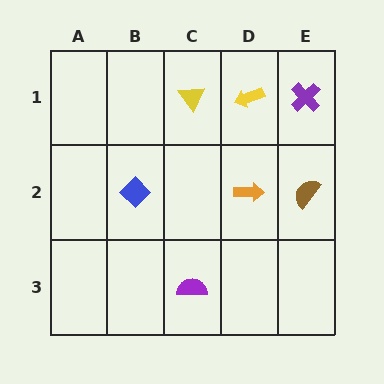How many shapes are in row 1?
3 shapes.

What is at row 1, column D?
A yellow arrow.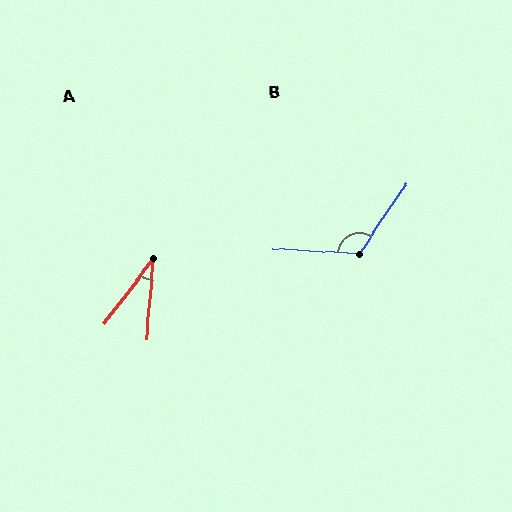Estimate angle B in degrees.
Approximately 121 degrees.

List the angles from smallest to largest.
A (32°), B (121°).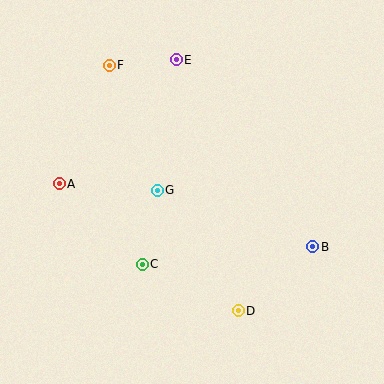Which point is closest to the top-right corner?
Point E is closest to the top-right corner.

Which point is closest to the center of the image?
Point G at (157, 190) is closest to the center.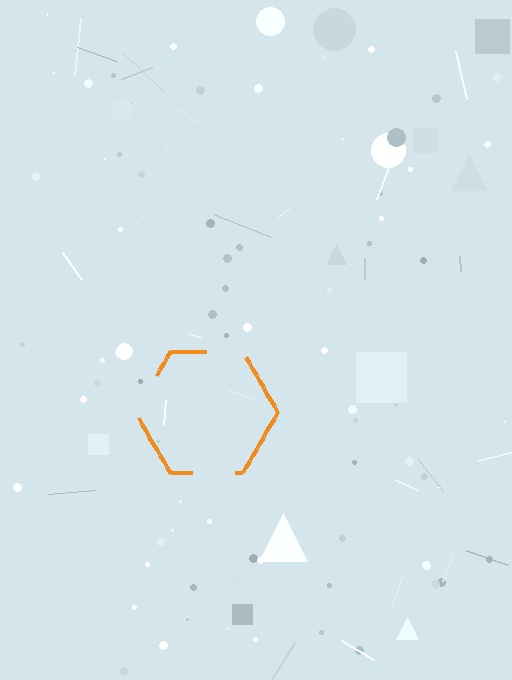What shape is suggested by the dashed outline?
The dashed outline suggests a hexagon.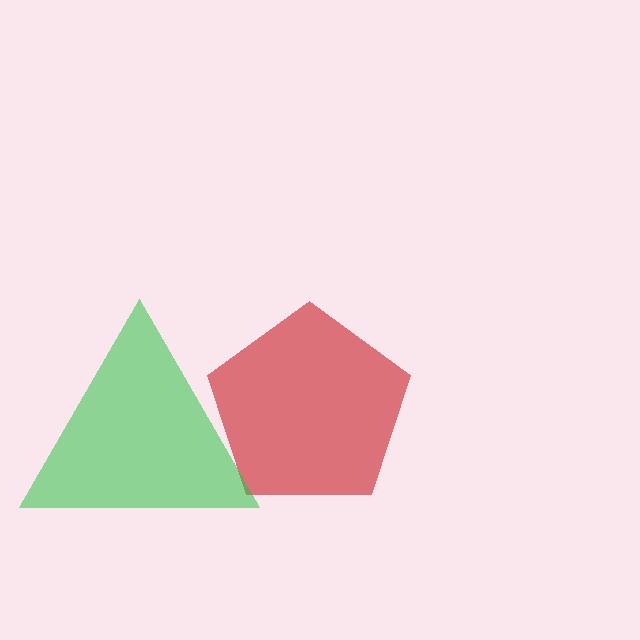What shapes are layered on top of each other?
The layered shapes are: a red pentagon, a green triangle.